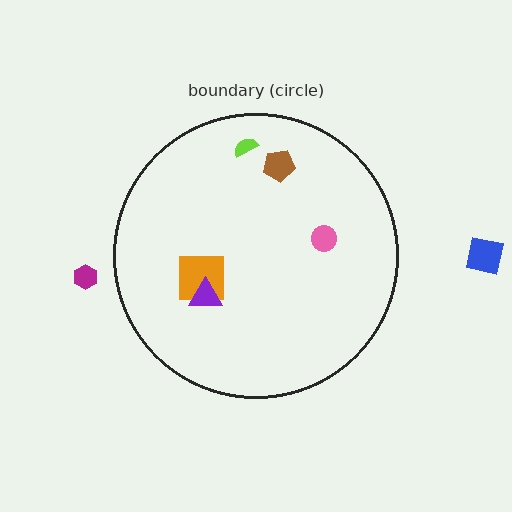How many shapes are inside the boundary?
5 inside, 2 outside.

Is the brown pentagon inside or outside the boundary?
Inside.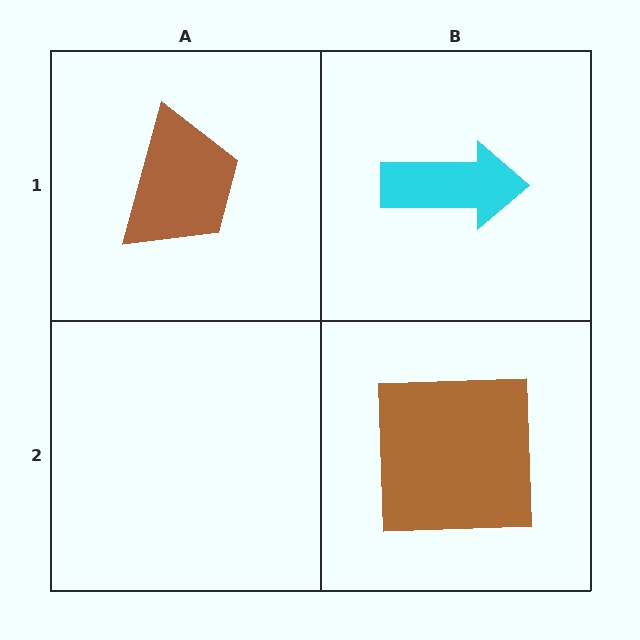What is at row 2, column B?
A brown square.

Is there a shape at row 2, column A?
No, that cell is empty.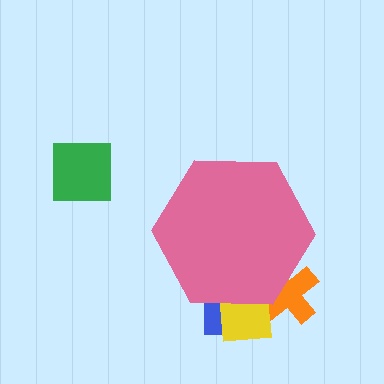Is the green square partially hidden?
No, the green square is fully visible.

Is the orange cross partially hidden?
Yes, the orange cross is partially hidden behind the pink hexagon.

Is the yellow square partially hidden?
Yes, the yellow square is partially hidden behind the pink hexagon.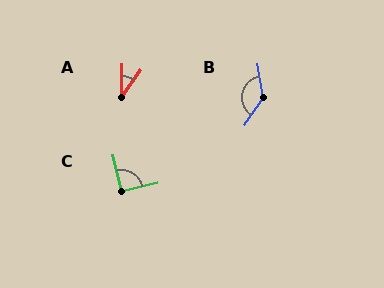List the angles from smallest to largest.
A (35°), C (90°), B (136°).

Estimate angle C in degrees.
Approximately 90 degrees.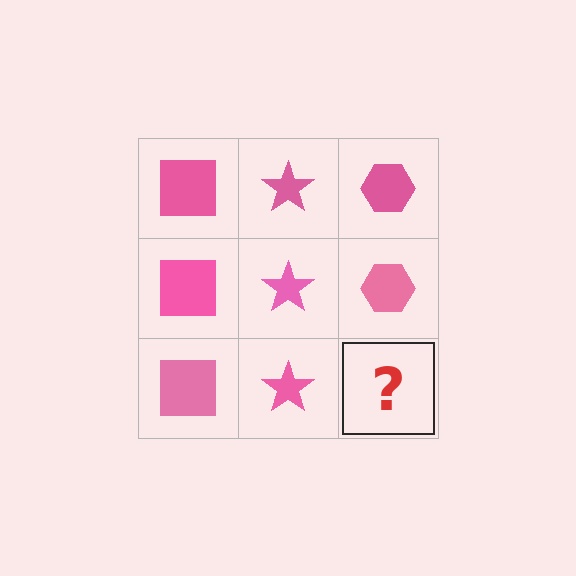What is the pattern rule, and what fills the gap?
The rule is that each column has a consistent shape. The gap should be filled with a pink hexagon.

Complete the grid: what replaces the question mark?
The question mark should be replaced with a pink hexagon.